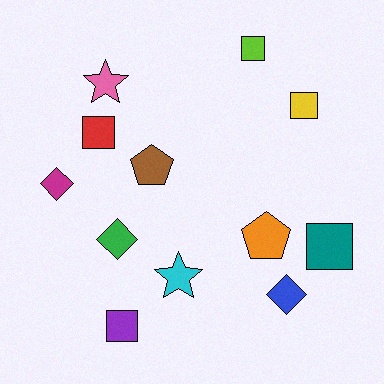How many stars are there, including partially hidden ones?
There are 2 stars.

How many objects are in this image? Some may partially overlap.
There are 12 objects.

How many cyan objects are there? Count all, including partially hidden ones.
There is 1 cyan object.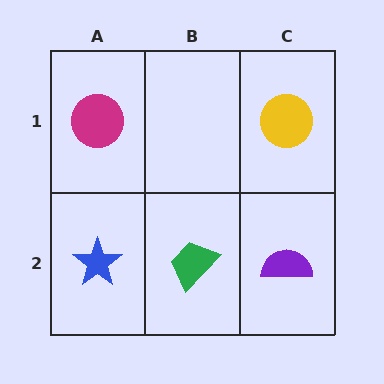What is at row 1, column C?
A yellow circle.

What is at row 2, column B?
A green trapezoid.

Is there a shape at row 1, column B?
No, that cell is empty.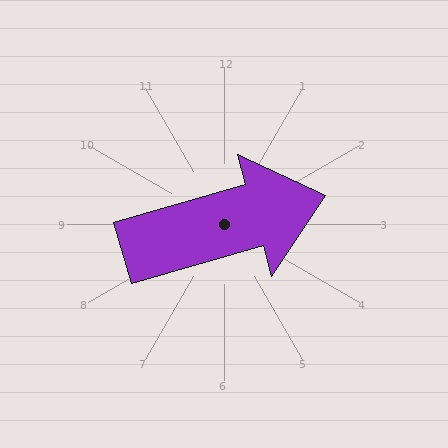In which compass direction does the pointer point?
East.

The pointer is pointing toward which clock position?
Roughly 2 o'clock.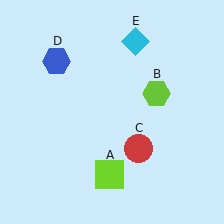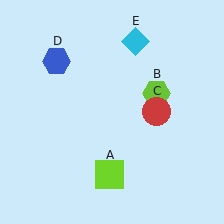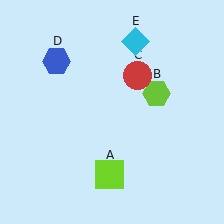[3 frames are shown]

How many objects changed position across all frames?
1 object changed position: red circle (object C).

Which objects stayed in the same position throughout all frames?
Lime square (object A) and lime hexagon (object B) and blue hexagon (object D) and cyan diamond (object E) remained stationary.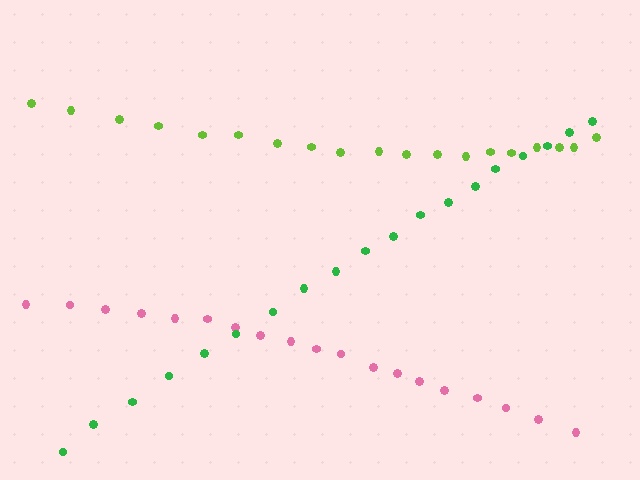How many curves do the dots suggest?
There are 3 distinct paths.